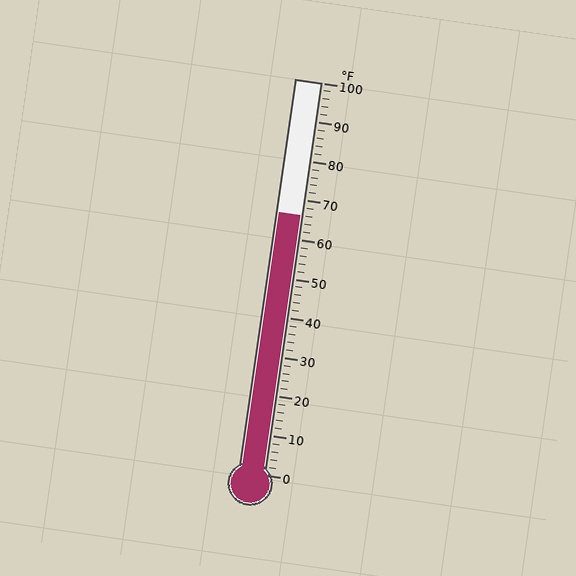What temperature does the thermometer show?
The thermometer shows approximately 66°F.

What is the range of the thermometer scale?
The thermometer scale ranges from 0°F to 100°F.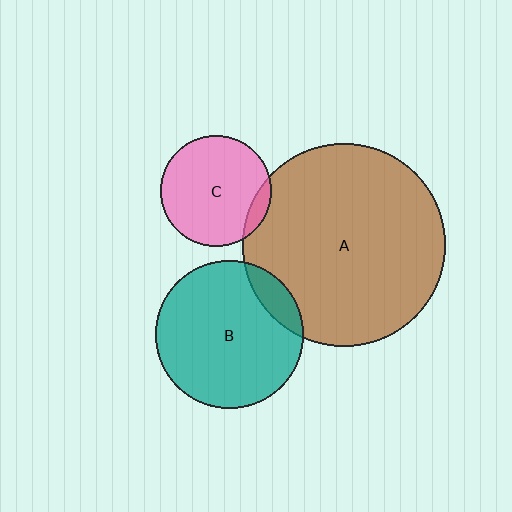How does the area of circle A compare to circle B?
Approximately 1.9 times.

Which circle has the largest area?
Circle A (brown).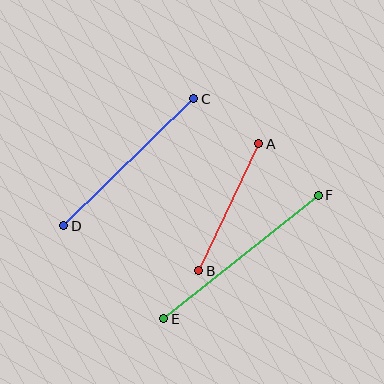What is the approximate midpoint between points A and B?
The midpoint is at approximately (229, 207) pixels.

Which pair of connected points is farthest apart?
Points E and F are farthest apart.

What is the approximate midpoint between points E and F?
The midpoint is at approximately (241, 257) pixels.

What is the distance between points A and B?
The distance is approximately 140 pixels.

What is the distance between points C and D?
The distance is approximately 182 pixels.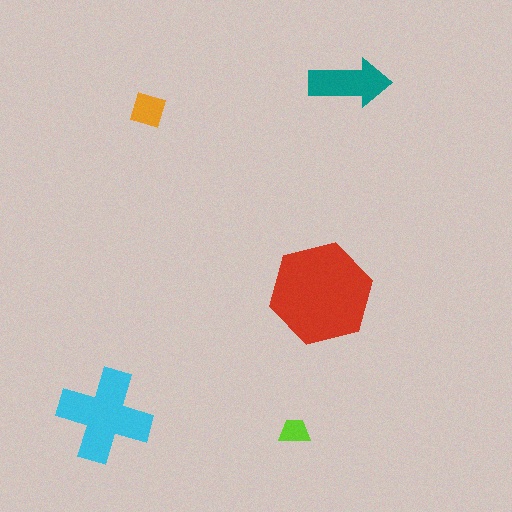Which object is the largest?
The red hexagon.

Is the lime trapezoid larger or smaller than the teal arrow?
Smaller.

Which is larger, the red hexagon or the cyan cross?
The red hexagon.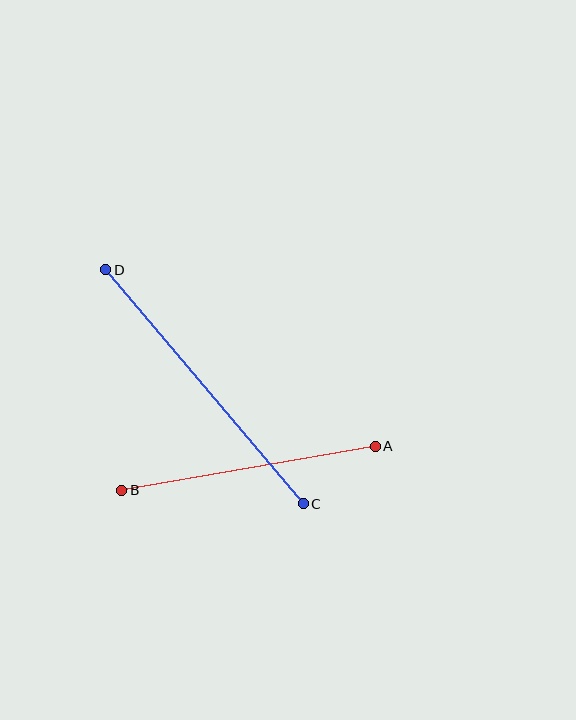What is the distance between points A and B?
The distance is approximately 257 pixels.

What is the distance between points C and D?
The distance is approximately 306 pixels.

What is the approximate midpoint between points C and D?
The midpoint is at approximately (204, 387) pixels.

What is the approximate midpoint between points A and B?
The midpoint is at approximately (249, 468) pixels.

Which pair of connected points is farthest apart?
Points C and D are farthest apart.